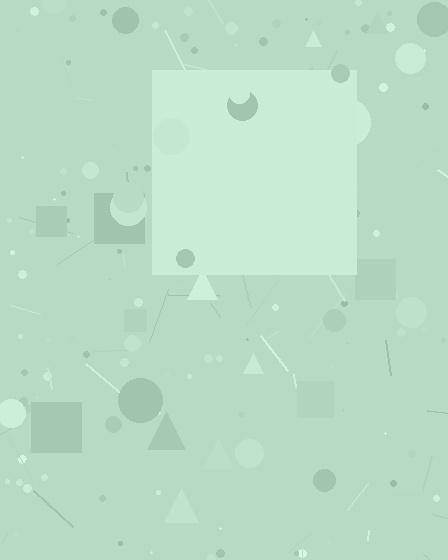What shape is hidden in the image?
A square is hidden in the image.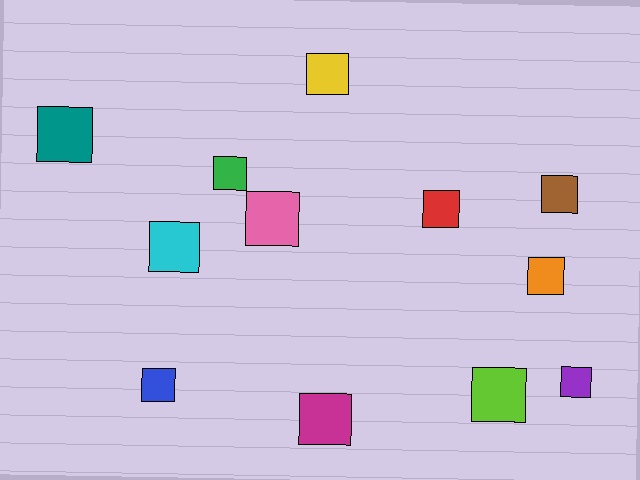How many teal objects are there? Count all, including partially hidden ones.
There is 1 teal object.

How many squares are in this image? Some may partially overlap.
There are 12 squares.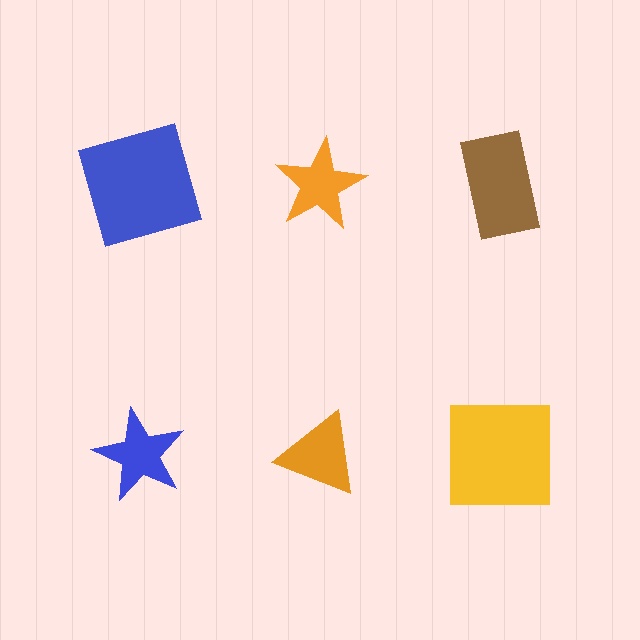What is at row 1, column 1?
A blue square.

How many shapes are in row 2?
3 shapes.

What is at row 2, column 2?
An orange triangle.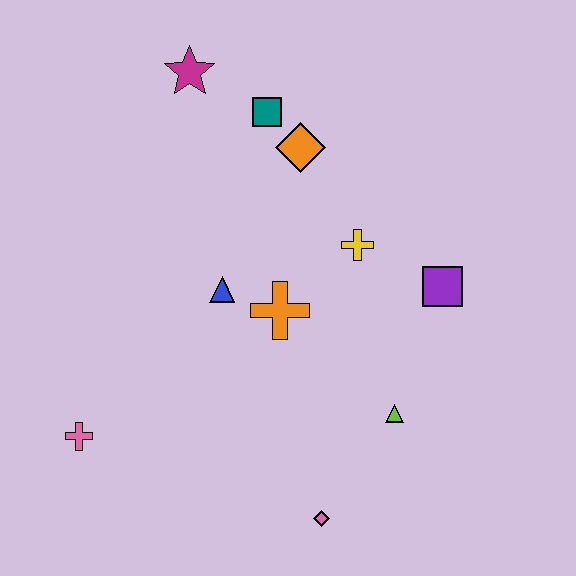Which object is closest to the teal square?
The orange diamond is closest to the teal square.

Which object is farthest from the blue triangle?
The pink diamond is farthest from the blue triangle.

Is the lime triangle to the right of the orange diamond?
Yes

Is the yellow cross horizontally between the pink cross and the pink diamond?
No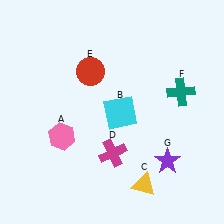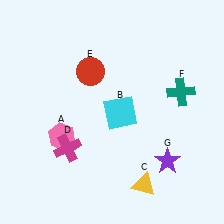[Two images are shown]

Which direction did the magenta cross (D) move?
The magenta cross (D) moved left.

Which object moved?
The magenta cross (D) moved left.